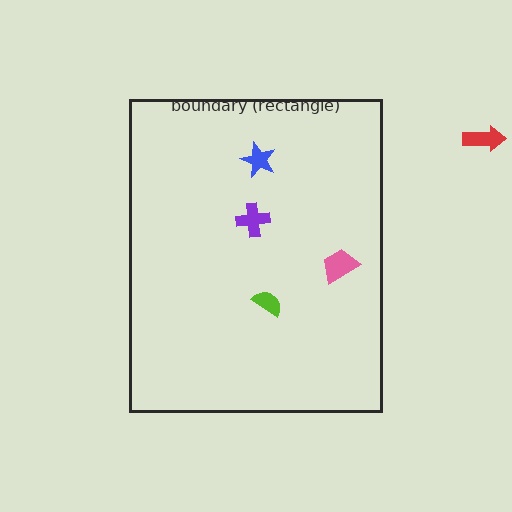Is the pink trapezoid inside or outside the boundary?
Inside.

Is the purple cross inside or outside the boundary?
Inside.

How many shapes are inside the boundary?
4 inside, 1 outside.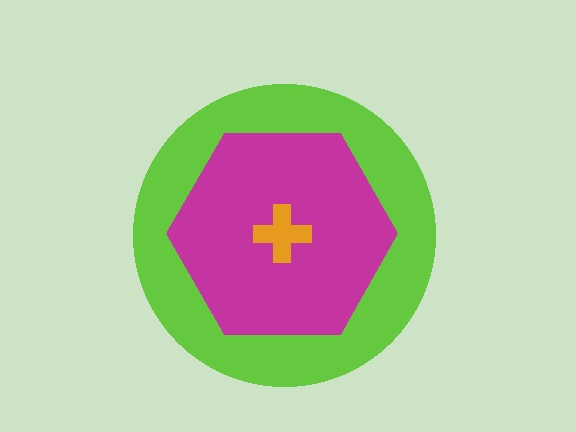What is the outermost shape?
The lime circle.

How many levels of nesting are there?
3.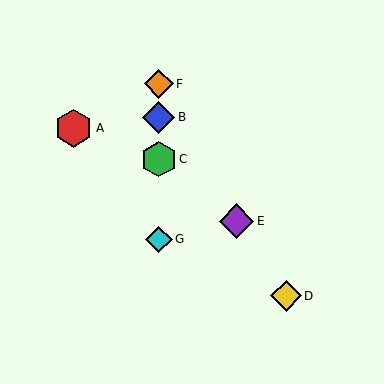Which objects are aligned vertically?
Objects B, C, F, G are aligned vertically.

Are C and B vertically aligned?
Yes, both are at x≈159.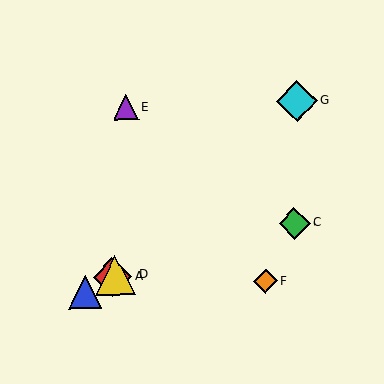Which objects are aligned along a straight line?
Objects A, B, D are aligned along a straight line.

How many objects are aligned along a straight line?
3 objects (A, B, D) are aligned along a straight line.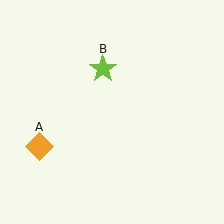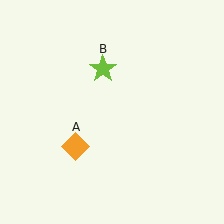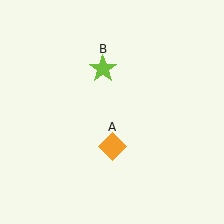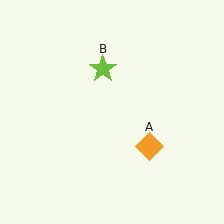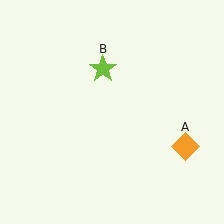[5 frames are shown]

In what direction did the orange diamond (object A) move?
The orange diamond (object A) moved right.